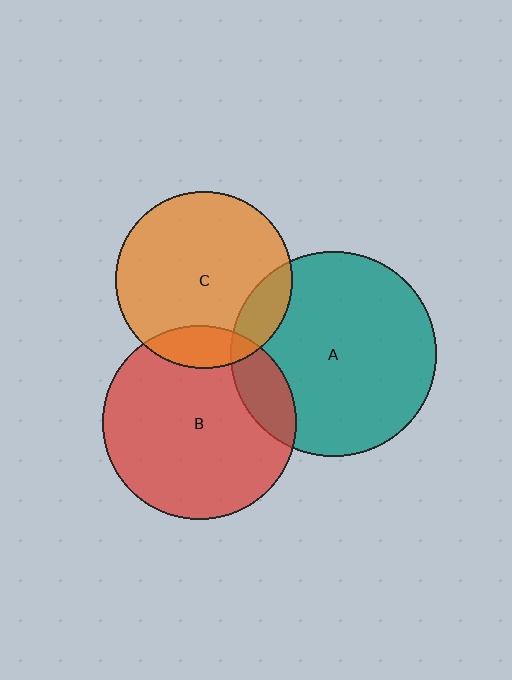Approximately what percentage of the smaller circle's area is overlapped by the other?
Approximately 15%.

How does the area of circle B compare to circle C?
Approximately 1.2 times.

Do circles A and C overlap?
Yes.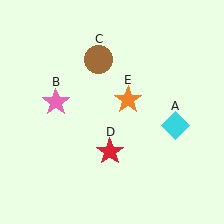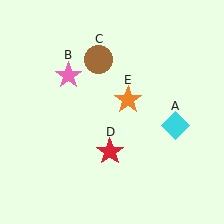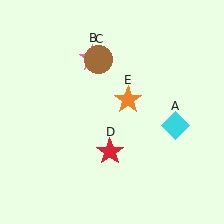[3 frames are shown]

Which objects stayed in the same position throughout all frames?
Cyan diamond (object A) and brown circle (object C) and red star (object D) and orange star (object E) remained stationary.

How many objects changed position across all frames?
1 object changed position: pink star (object B).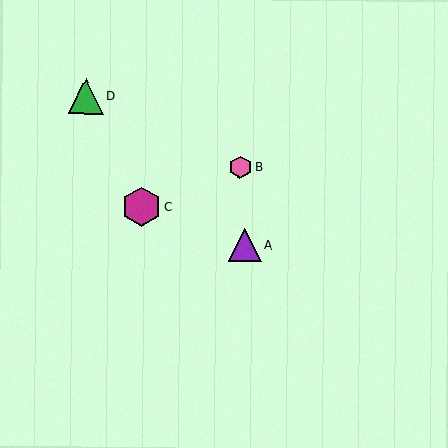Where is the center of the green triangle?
The center of the green triangle is at (86, 96).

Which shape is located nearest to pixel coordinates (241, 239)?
The purple triangle (labeled A) at (245, 245) is nearest to that location.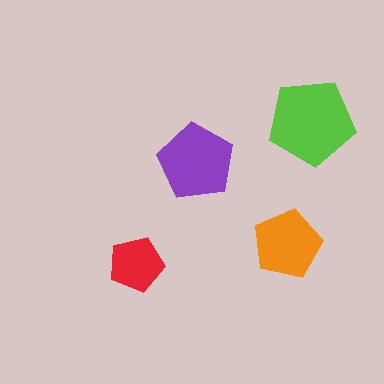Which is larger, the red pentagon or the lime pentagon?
The lime one.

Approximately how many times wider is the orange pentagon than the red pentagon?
About 1.5 times wider.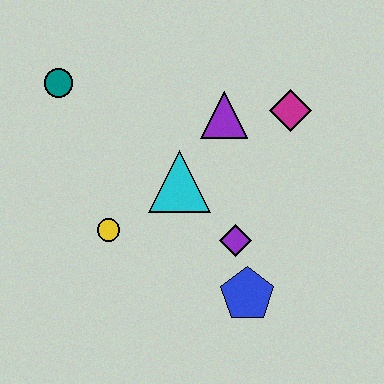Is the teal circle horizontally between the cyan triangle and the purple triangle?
No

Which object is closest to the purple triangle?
The magenta diamond is closest to the purple triangle.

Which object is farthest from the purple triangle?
The blue pentagon is farthest from the purple triangle.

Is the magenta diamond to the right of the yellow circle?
Yes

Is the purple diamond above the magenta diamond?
No